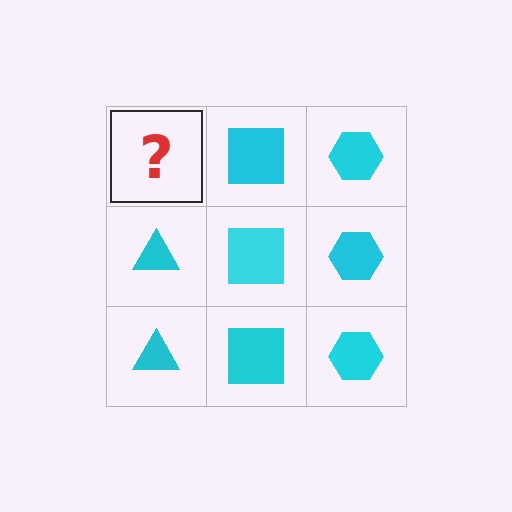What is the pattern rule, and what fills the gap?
The rule is that each column has a consistent shape. The gap should be filled with a cyan triangle.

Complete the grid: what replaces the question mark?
The question mark should be replaced with a cyan triangle.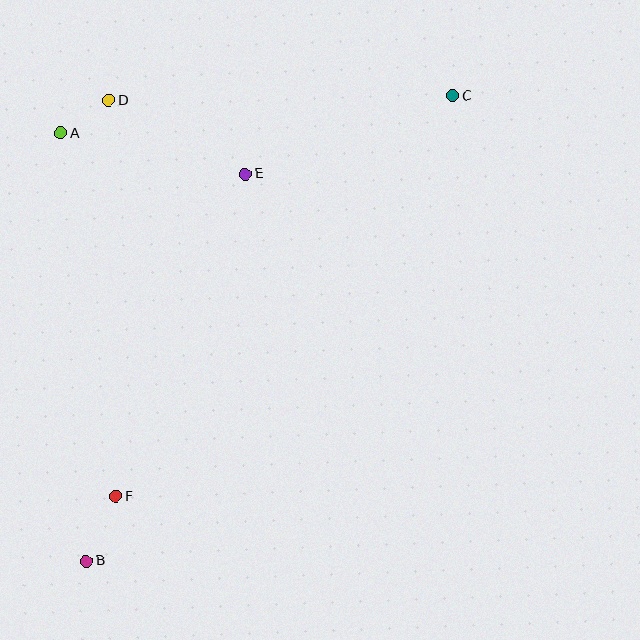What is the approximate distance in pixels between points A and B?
The distance between A and B is approximately 429 pixels.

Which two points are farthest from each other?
Points B and C are farthest from each other.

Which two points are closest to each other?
Points A and D are closest to each other.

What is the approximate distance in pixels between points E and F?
The distance between E and F is approximately 347 pixels.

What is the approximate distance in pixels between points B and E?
The distance between B and E is approximately 419 pixels.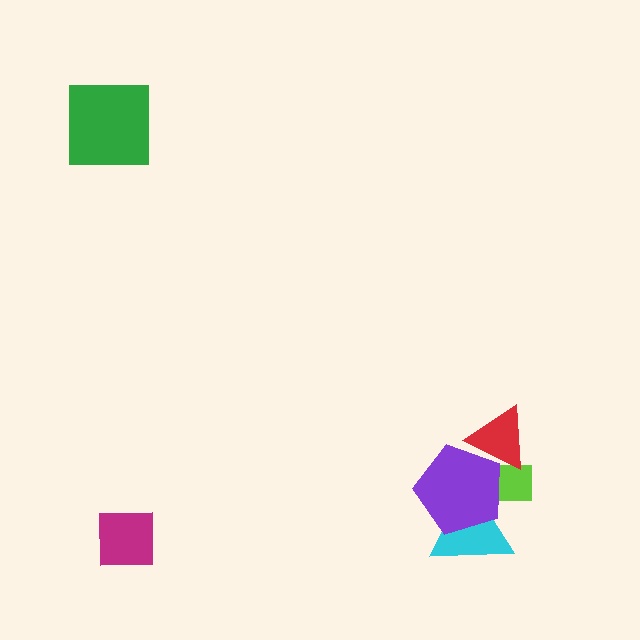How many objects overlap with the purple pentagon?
3 objects overlap with the purple pentagon.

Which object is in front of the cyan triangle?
The purple pentagon is in front of the cyan triangle.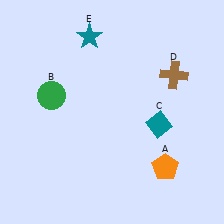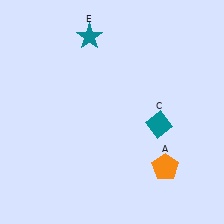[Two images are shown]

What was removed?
The brown cross (D), the green circle (B) were removed in Image 2.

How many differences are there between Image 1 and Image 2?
There are 2 differences between the two images.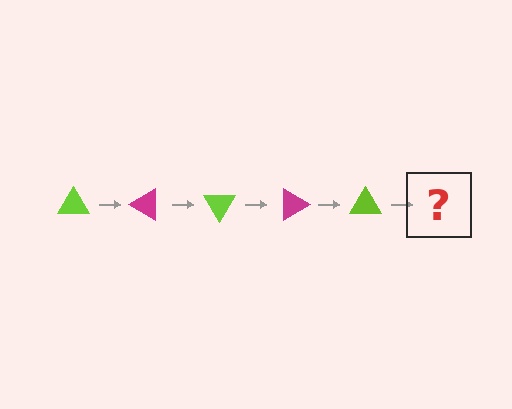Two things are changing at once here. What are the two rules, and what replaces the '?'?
The two rules are that it rotates 30 degrees each step and the color cycles through lime and magenta. The '?' should be a magenta triangle, rotated 150 degrees from the start.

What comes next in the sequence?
The next element should be a magenta triangle, rotated 150 degrees from the start.